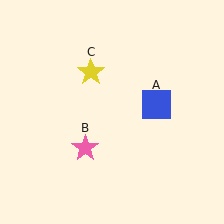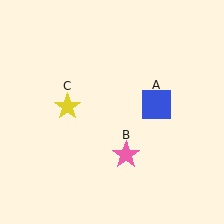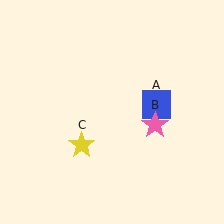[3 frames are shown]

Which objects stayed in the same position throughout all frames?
Blue square (object A) remained stationary.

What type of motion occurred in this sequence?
The pink star (object B), yellow star (object C) rotated counterclockwise around the center of the scene.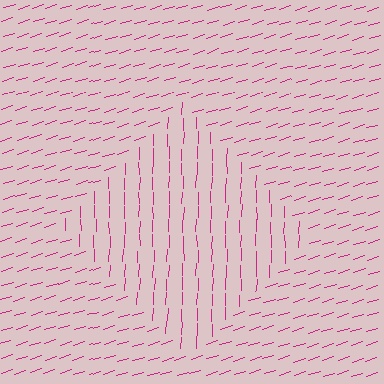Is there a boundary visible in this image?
Yes, there is a texture boundary formed by a change in line orientation.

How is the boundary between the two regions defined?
The boundary is defined purely by a change in line orientation (approximately 71 degrees difference). All lines are the same color and thickness.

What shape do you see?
I see a diamond.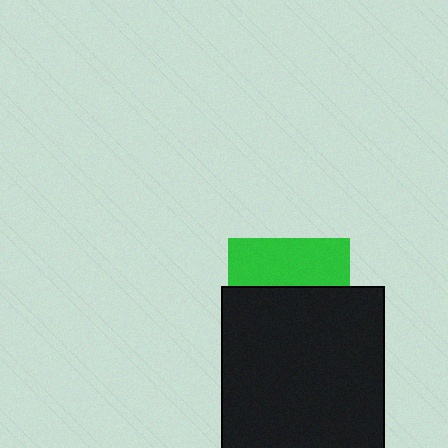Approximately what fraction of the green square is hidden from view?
Roughly 61% of the green square is hidden behind the black square.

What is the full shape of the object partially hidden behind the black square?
The partially hidden object is a green square.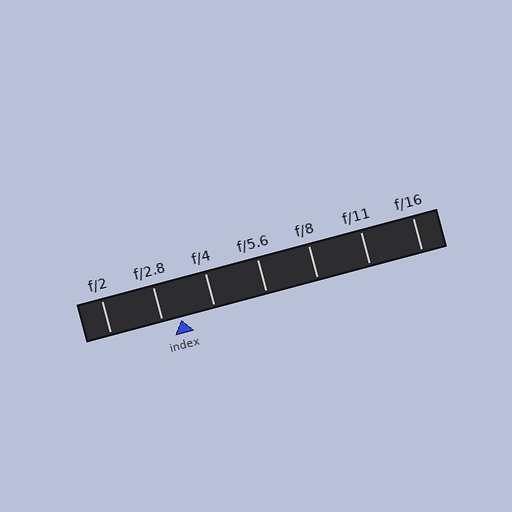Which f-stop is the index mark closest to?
The index mark is closest to f/2.8.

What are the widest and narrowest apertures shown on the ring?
The widest aperture shown is f/2 and the narrowest is f/16.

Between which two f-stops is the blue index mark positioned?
The index mark is between f/2.8 and f/4.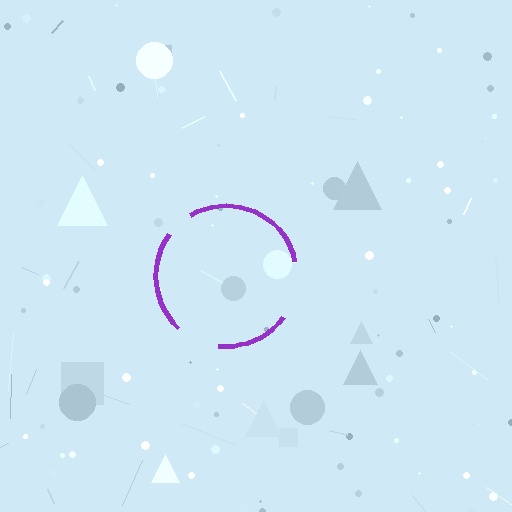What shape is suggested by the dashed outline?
The dashed outline suggests a circle.